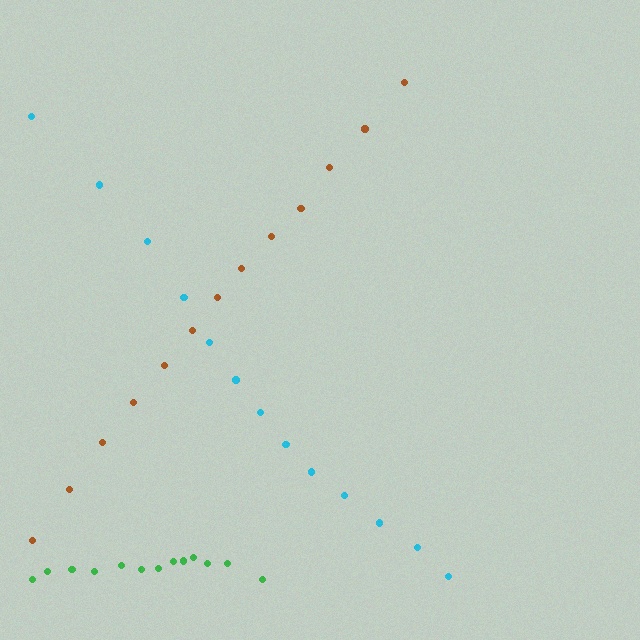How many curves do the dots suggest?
There are 3 distinct paths.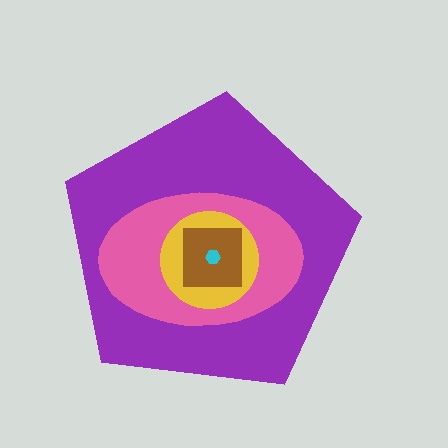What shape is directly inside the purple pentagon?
The pink ellipse.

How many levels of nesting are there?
5.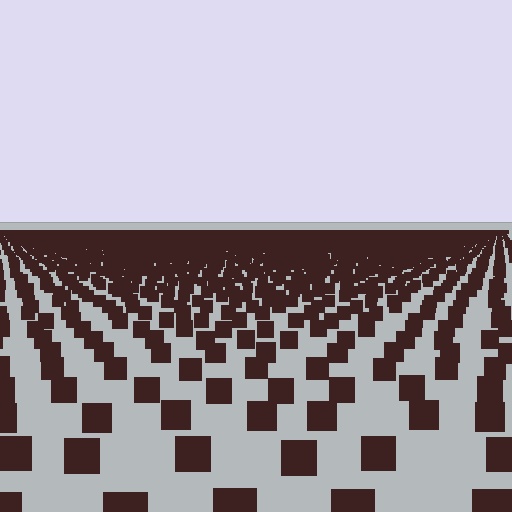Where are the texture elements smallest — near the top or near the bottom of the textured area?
Near the top.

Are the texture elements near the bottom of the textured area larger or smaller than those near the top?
Larger. Near the bottom, elements are closer to the viewer and appear at a bigger on-screen size.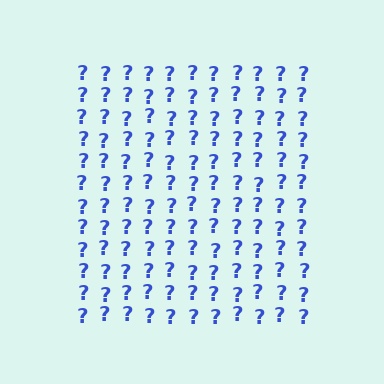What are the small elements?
The small elements are question marks.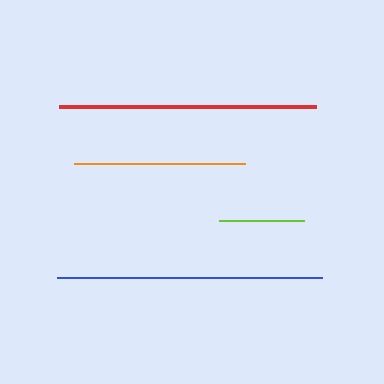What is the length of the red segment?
The red segment is approximately 256 pixels long.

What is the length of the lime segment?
The lime segment is approximately 85 pixels long.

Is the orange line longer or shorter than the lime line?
The orange line is longer than the lime line.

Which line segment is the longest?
The blue line is the longest at approximately 264 pixels.